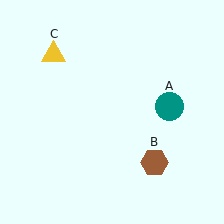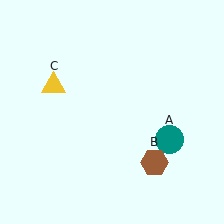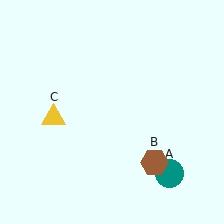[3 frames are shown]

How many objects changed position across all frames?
2 objects changed position: teal circle (object A), yellow triangle (object C).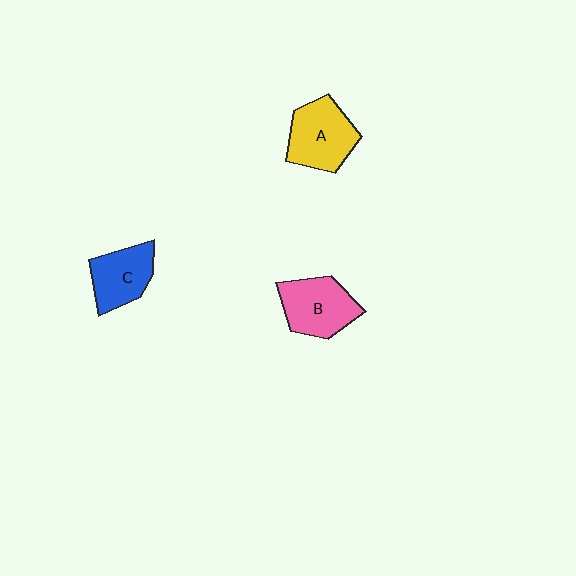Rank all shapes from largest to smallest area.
From largest to smallest: A (yellow), B (pink), C (blue).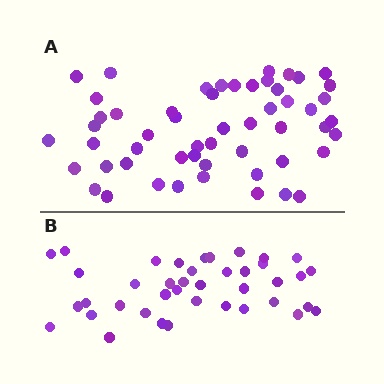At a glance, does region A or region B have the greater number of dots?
Region A (the top region) has more dots.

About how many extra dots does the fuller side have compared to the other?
Region A has approximately 15 more dots than region B.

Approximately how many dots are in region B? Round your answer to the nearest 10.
About 40 dots.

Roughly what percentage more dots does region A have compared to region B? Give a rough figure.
About 35% more.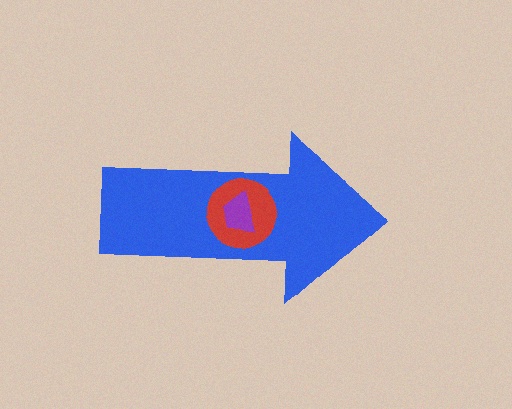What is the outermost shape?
The blue arrow.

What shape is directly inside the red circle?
The purple trapezoid.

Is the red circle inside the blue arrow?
Yes.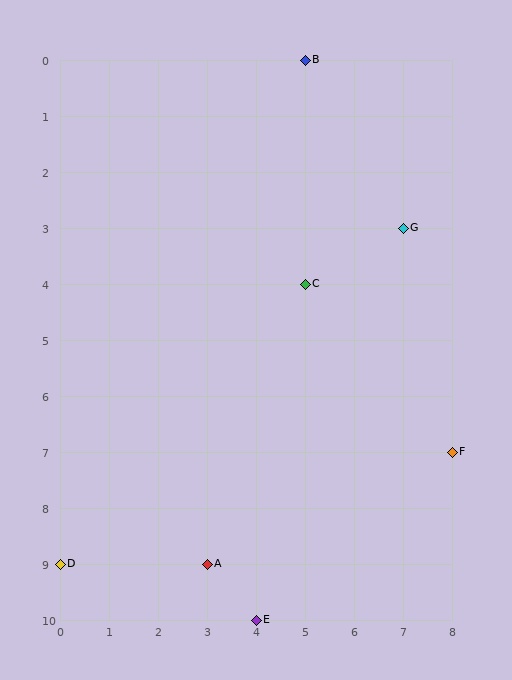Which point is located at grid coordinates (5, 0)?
Point B is at (5, 0).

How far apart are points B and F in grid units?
Points B and F are 3 columns and 7 rows apart (about 7.6 grid units diagonally).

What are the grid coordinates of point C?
Point C is at grid coordinates (5, 4).